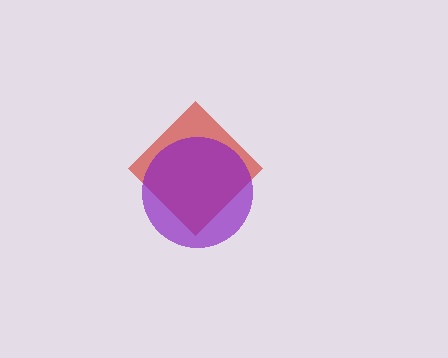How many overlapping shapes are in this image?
There are 2 overlapping shapes in the image.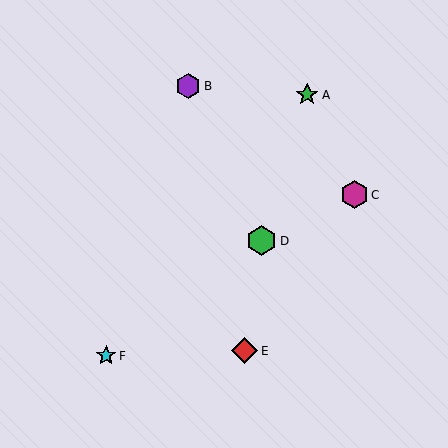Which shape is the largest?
The green hexagon (labeled D) is the largest.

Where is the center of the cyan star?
The center of the cyan star is at (106, 356).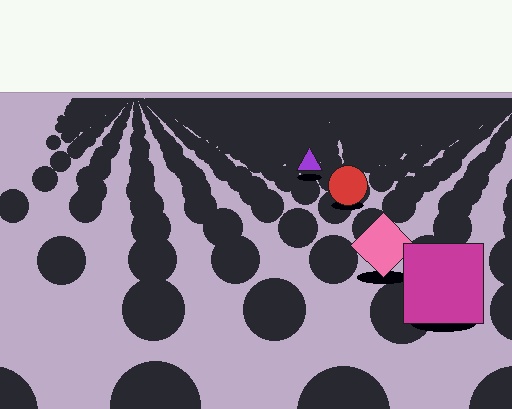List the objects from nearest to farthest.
From nearest to farthest: the magenta square, the pink diamond, the red circle, the purple triangle.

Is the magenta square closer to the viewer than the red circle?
Yes. The magenta square is closer — you can tell from the texture gradient: the ground texture is coarser near it.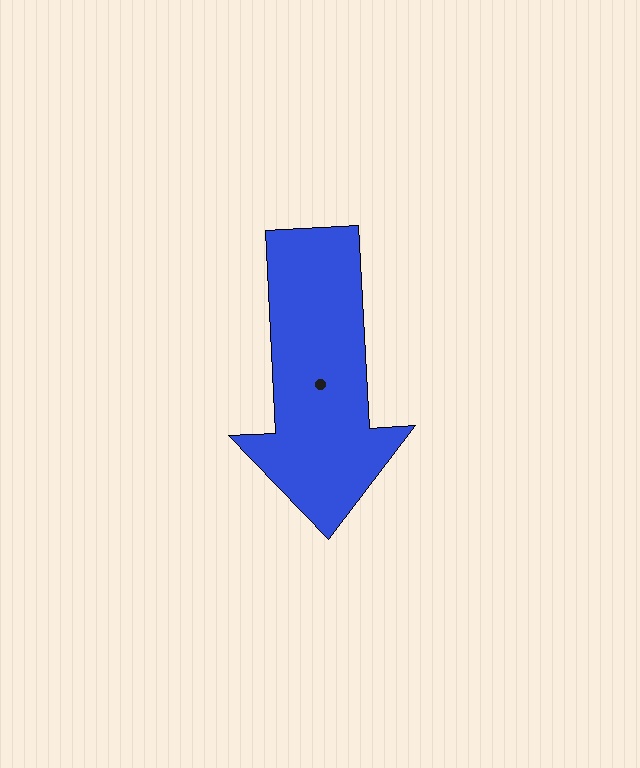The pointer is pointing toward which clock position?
Roughly 6 o'clock.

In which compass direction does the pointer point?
South.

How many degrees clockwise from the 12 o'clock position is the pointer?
Approximately 177 degrees.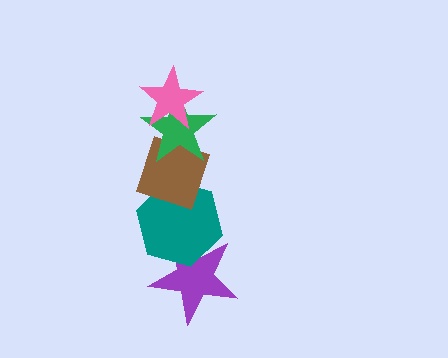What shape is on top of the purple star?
The teal hexagon is on top of the purple star.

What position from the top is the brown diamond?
The brown diamond is 3rd from the top.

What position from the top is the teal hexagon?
The teal hexagon is 4th from the top.